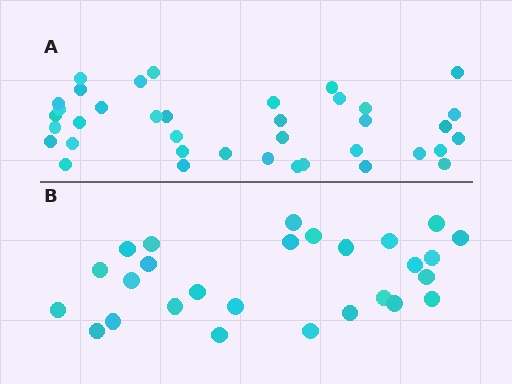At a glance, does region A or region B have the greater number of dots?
Region A (the top region) has more dots.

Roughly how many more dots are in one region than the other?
Region A has roughly 12 or so more dots than region B.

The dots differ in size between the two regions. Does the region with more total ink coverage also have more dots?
No. Region B has more total ink coverage because its dots are larger, but region A actually contains more individual dots. Total area can be misleading — the number of items is what matters here.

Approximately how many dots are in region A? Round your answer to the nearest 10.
About 40 dots. (The exact count is 38, which rounds to 40.)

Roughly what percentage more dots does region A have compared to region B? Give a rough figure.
About 40% more.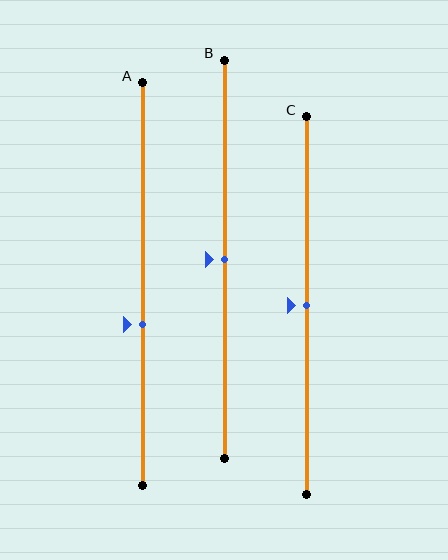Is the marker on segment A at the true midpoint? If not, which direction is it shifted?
No, the marker on segment A is shifted downward by about 10% of the segment length.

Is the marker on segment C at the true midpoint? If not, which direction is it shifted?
Yes, the marker on segment C is at the true midpoint.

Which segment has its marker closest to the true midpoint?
Segment B has its marker closest to the true midpoint.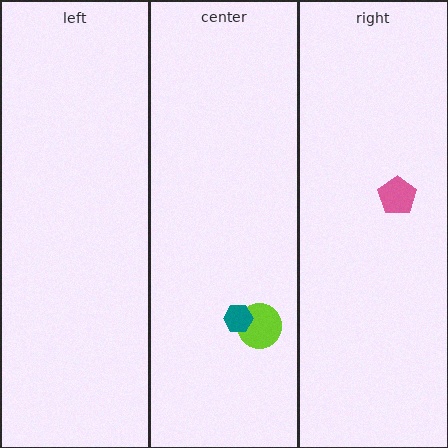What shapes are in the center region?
The lime circle, the teal hexagon.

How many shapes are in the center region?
2.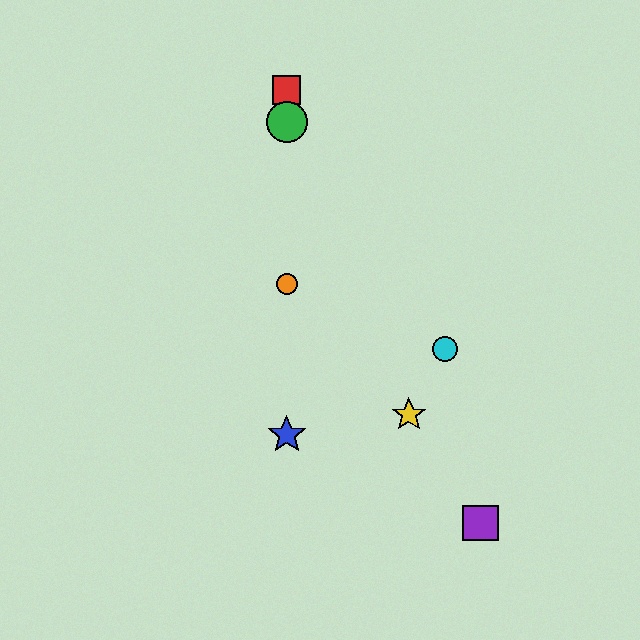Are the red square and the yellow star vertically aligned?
No, the red square is at x≈287 and the yellow star is at x≈409.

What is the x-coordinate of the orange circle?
The orange circle is at x≈287.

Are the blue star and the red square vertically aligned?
Yes, both are at x≈287.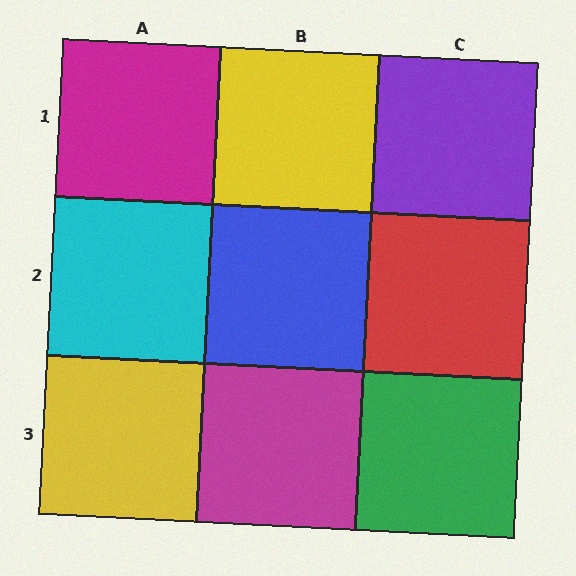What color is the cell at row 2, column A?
Cyan.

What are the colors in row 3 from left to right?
Yellow, magenta, green.